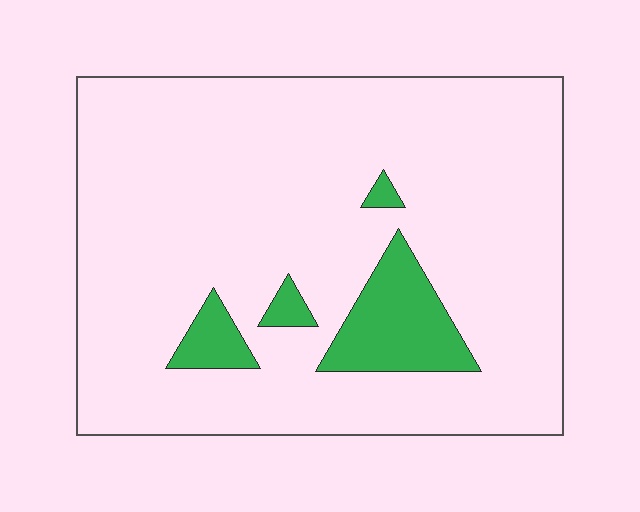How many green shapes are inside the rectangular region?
4.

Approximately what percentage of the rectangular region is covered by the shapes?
Approximately 10%.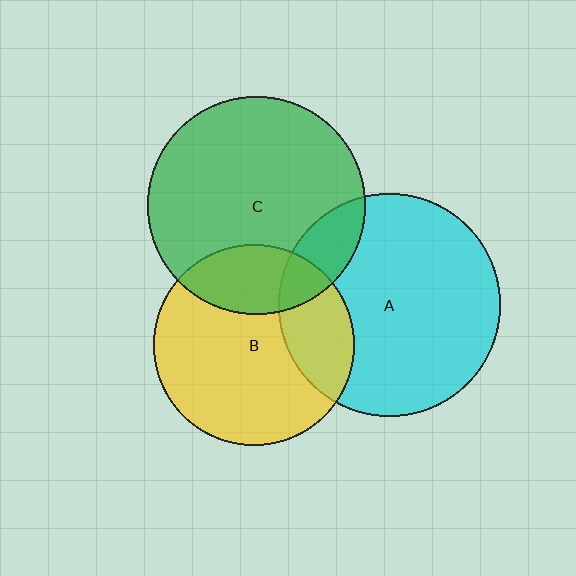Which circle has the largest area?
Circle A (cyan).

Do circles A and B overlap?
Yes.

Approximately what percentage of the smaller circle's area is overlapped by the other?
Approximately 25%.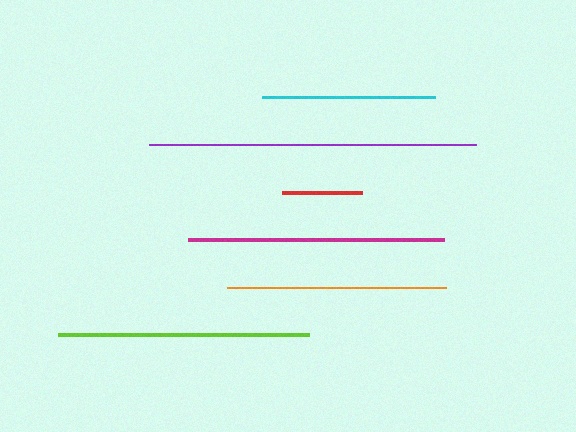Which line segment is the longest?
The purple line is the longest at approximately 327 pixels.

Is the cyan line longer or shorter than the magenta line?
The magenta line is longer than the cyan line.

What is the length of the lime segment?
The lime segment is approximately 251 pixels long.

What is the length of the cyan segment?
The cyan segment is approximately 173 pixels long.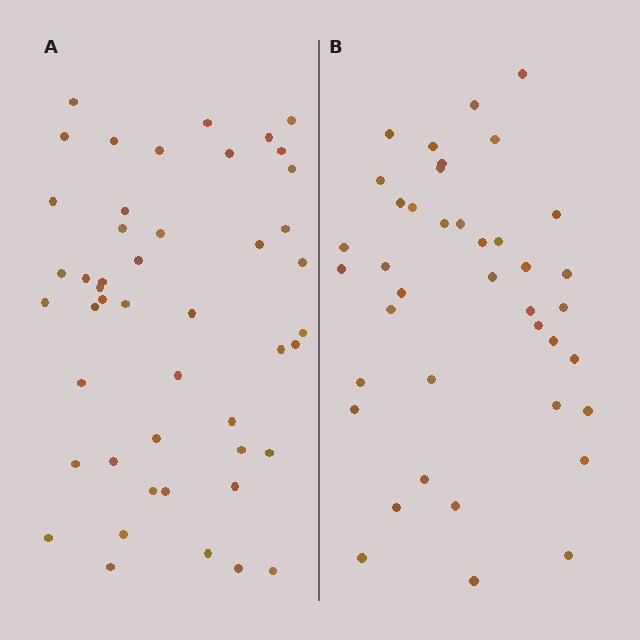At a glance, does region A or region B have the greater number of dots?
Region A (the left region) has more dots.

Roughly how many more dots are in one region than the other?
Region A has roughly 8 or so more dots than region B.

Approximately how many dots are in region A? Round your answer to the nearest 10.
About 50 dots. (The exact count is 47, which rounds to 50.)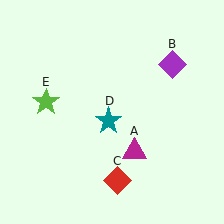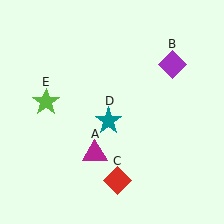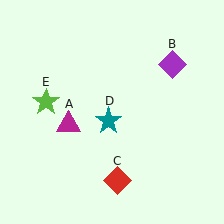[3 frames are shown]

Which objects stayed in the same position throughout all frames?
Purple diamond (object B) and red diamond (object C) and teal star (object D) and lime star (object E) remained stationary.